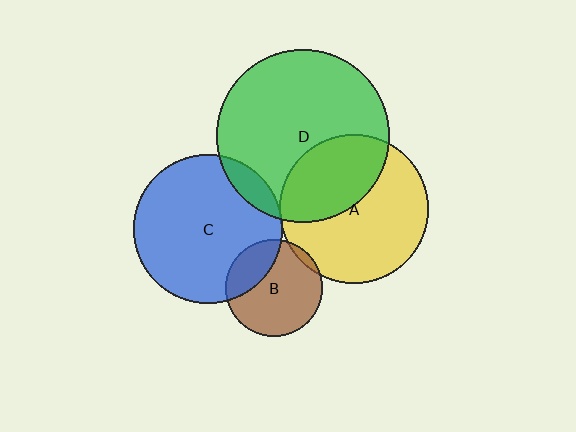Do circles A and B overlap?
Yes.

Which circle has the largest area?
Circle D (green).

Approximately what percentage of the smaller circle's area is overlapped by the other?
Approximately 5%.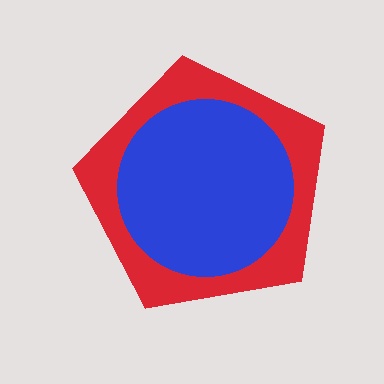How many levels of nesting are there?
2.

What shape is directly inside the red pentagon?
The blue circle.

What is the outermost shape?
The red pentagon.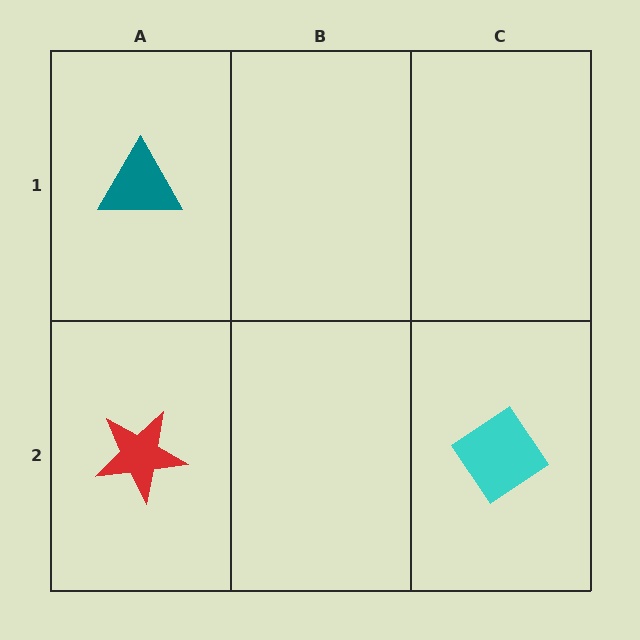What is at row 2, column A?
A red star.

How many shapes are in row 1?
1 shape.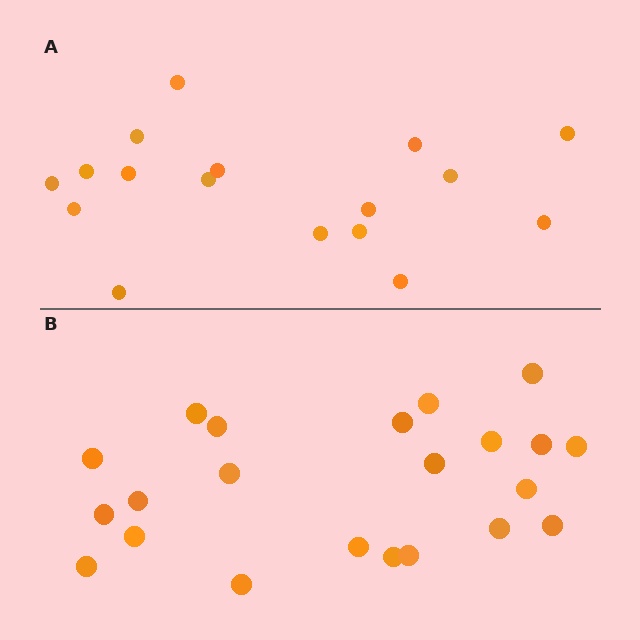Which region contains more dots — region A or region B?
Region B (the bottom region) has more dots.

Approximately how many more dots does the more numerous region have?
Region B has about 5 more dots than region A.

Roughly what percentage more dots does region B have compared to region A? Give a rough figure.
About 30% more.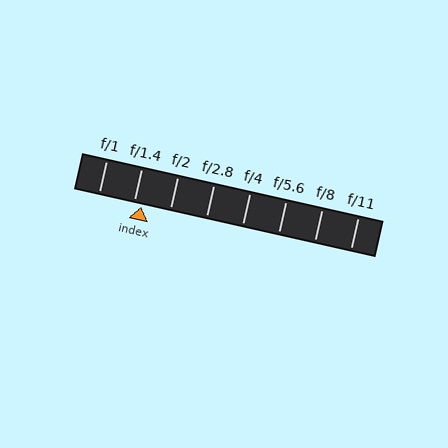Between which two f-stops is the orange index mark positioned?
The index mark is between f/1.4 and f/2.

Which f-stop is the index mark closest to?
The index mark is closest to f/1.4.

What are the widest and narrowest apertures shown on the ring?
The widest aperture shown is f/1 and the narrowest is f/11.